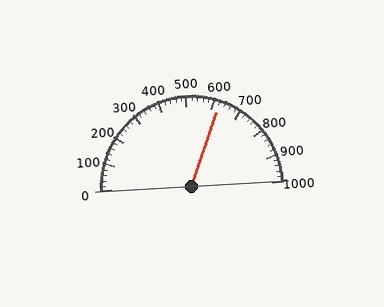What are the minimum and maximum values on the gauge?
The gauge ranges from 0 to 1000.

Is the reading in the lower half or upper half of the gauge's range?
The reading is in the upper half of the range (0 to 1000).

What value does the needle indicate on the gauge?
The needle indicates approximately 620.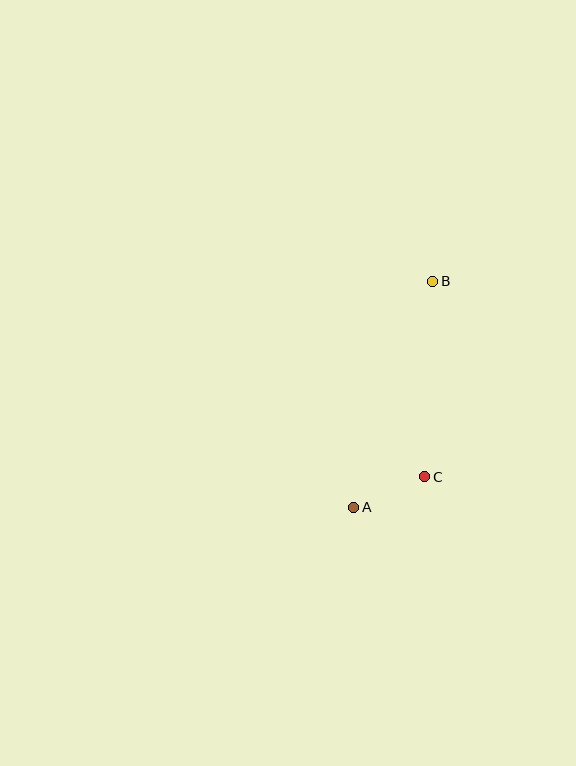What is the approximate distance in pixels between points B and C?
The distance between B and C is approximately 196 pixels.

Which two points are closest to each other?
Points A and C are closest to each other.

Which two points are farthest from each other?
Points A and B are farthest from each other.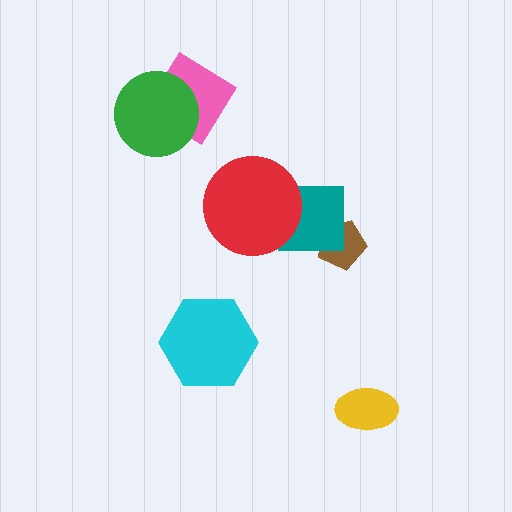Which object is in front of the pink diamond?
The green circle is in front of the pink diamond.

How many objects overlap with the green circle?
1 object overlaps with the green circle.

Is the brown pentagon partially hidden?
Yes, it is partially covered by another shape.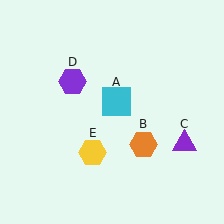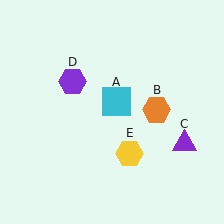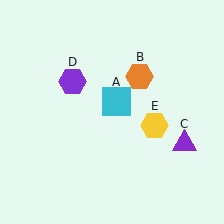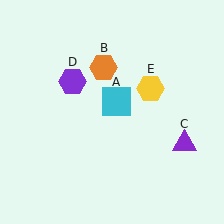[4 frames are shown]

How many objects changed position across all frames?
2 objects changed position: orange hexagon (object B), yellow hexagon (object E).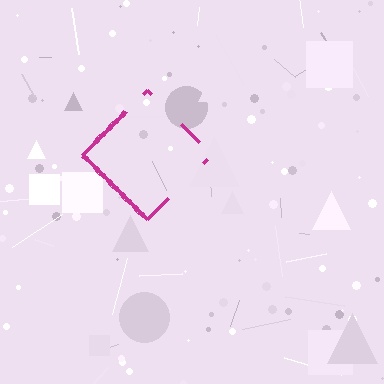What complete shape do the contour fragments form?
The contour fragments form a diamond.